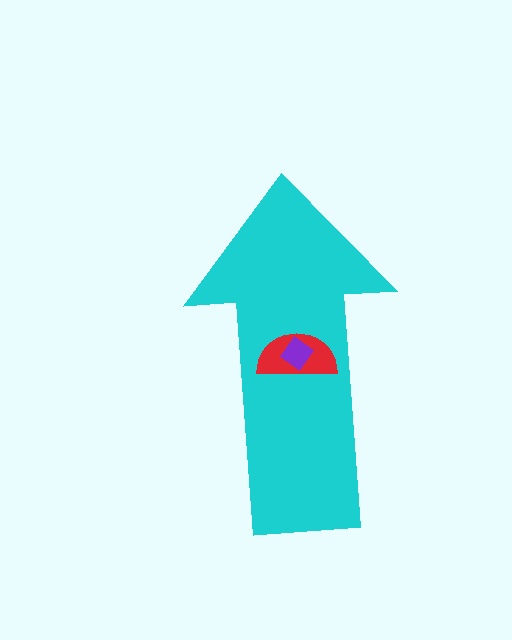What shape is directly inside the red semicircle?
The purple diamond.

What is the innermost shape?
The purple diamond.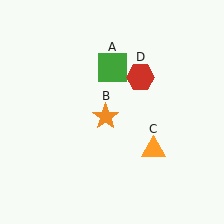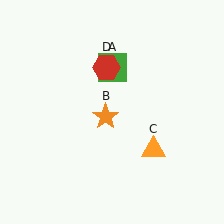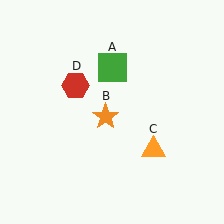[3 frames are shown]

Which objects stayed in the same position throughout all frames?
Green square (object A) and orange star (object B) and orange triangle (object C) remained stationary.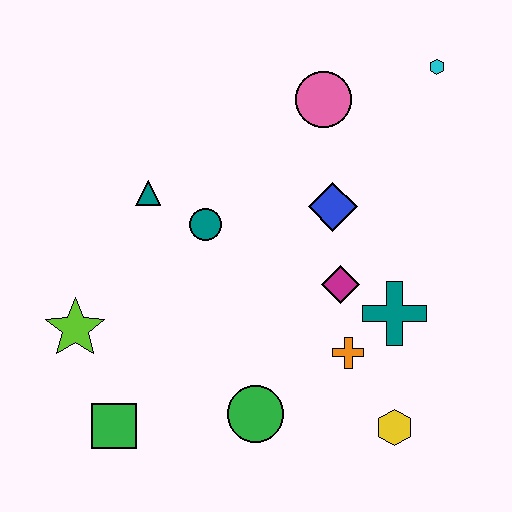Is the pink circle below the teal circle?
No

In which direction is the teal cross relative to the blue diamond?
The teal cross is below the blue diamond.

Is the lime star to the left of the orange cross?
Yes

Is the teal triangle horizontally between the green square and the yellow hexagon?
Yes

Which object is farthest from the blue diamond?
The green square is farthest from the blue diamond.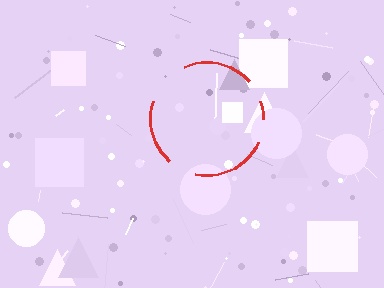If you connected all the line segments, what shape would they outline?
They would outline a circle.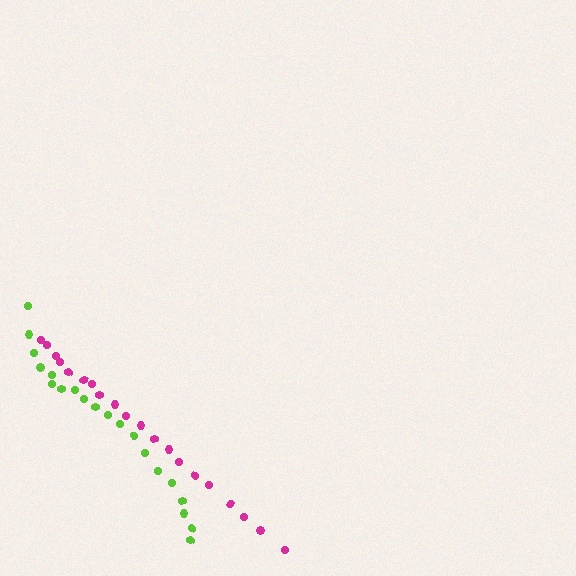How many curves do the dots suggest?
There are 2 distinct paths.